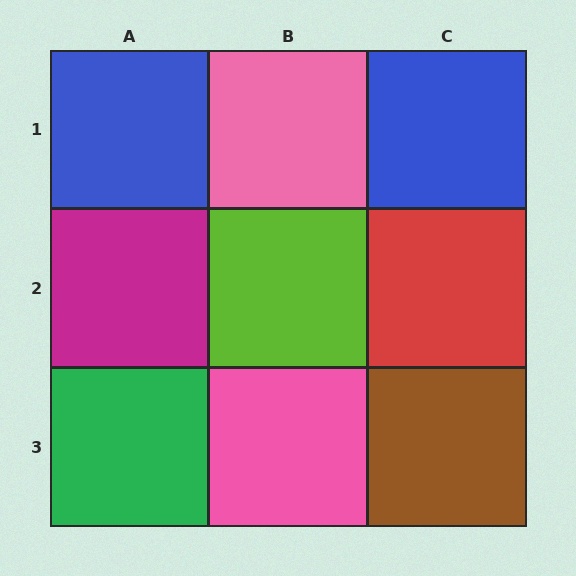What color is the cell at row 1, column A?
Blue.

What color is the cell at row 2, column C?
Red.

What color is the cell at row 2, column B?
Lime.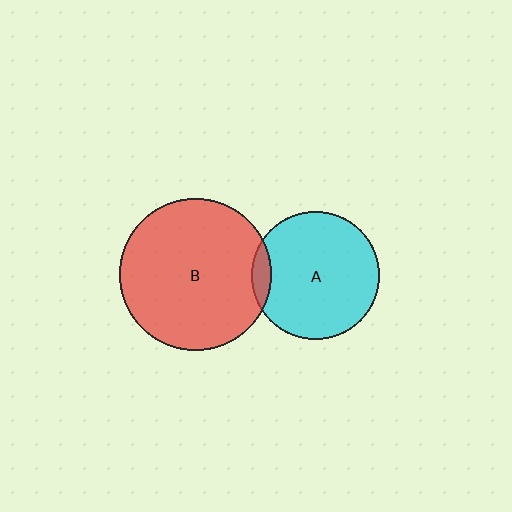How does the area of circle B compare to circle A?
Approximately 1.4 times.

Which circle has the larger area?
Circle B (red).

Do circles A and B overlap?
Yes.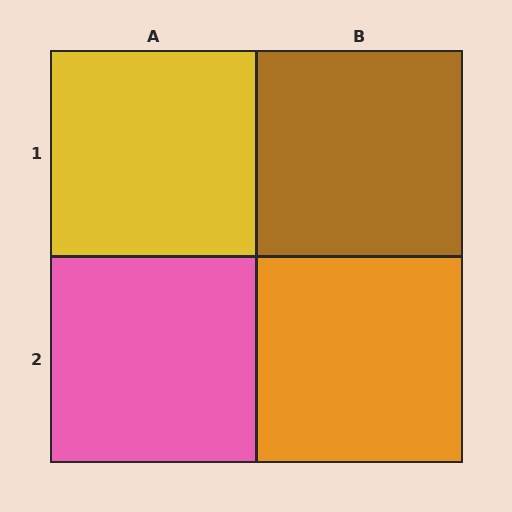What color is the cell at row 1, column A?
Yellow.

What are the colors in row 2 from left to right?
Pink, orange.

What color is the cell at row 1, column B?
Brown.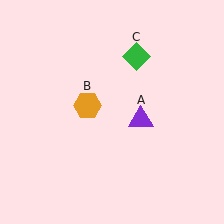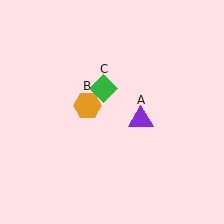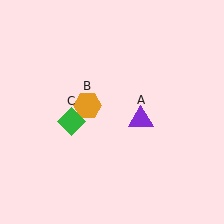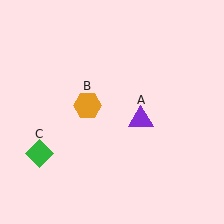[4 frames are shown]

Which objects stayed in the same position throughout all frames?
Purple triangle (object A) and orange hexagon (object B) remained stationary.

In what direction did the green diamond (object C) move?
The green diamond (object C) moved down and to the left.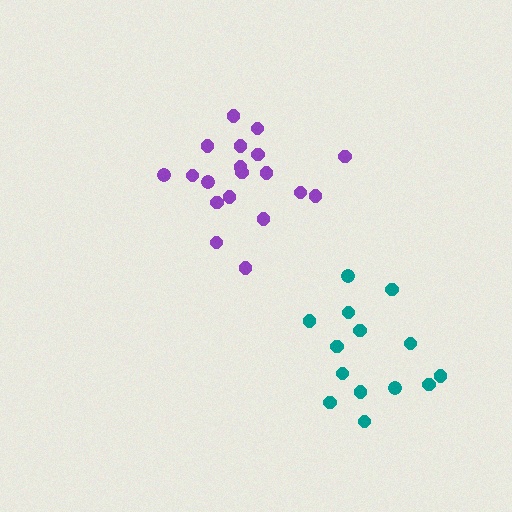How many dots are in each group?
Group 1: 14 dots, Group 2: 19 dots (33 total).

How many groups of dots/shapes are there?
There are 2 groups.